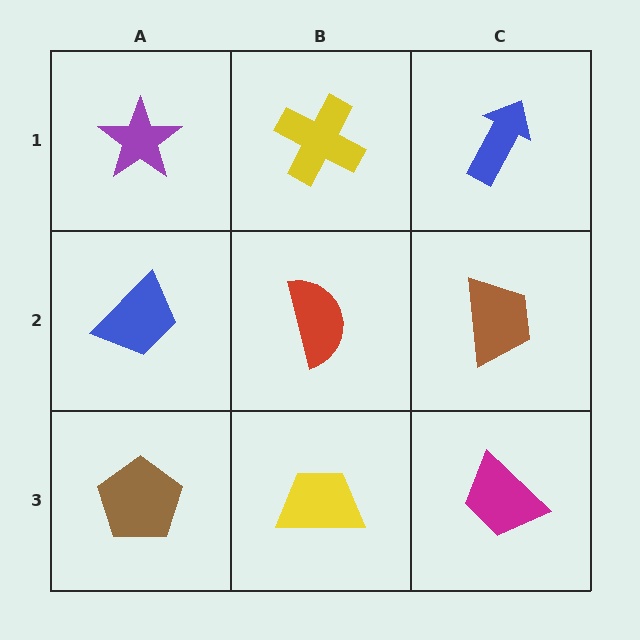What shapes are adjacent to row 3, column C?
A brown trapezoid (row 2, column C), a yellow trapezoid (row 3, column B).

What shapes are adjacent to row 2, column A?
A purple star (row 1, column A), a brown pentagon (row 3, column A), a red semicircle (row 2, column B).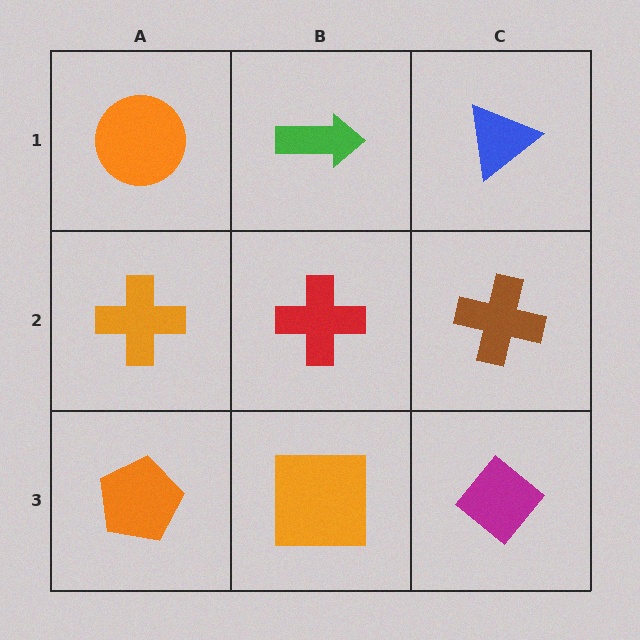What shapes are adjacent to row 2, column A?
An orange circle (row 1, column A), an orange pentagon (row 3, column A), a red cross (row 2, column B).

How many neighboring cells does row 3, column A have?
2.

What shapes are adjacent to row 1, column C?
A brown cross (row 2, column C), a green arrow (row 1, column B).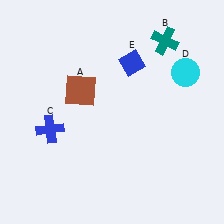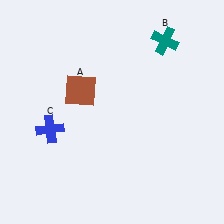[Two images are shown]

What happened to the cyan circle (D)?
The cyan circle (D) was removed in Image 2. It was in the top-right area of Image 1.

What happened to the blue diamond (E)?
The blue diamond (E) was removed in Image 2. It was in the top-right area of Image 1.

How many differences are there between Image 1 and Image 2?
There are 2 differences between the two images.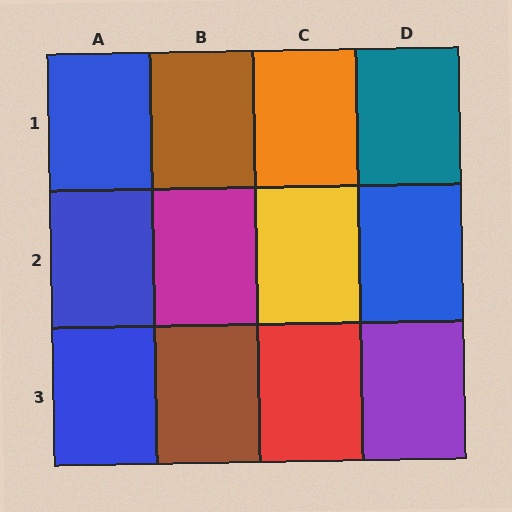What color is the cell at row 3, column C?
Red.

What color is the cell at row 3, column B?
Brown.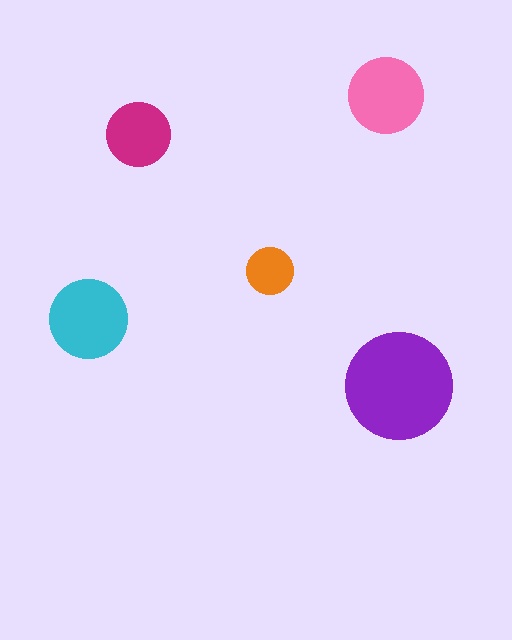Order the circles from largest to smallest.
the purple one, the cyan one, the pink one, the magenta one, the orange one.